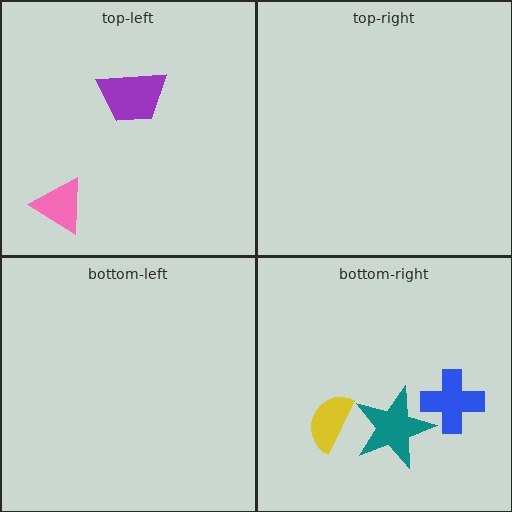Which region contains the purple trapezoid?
The top-left region.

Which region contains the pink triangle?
The top-left region.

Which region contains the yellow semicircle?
The bottom-right region.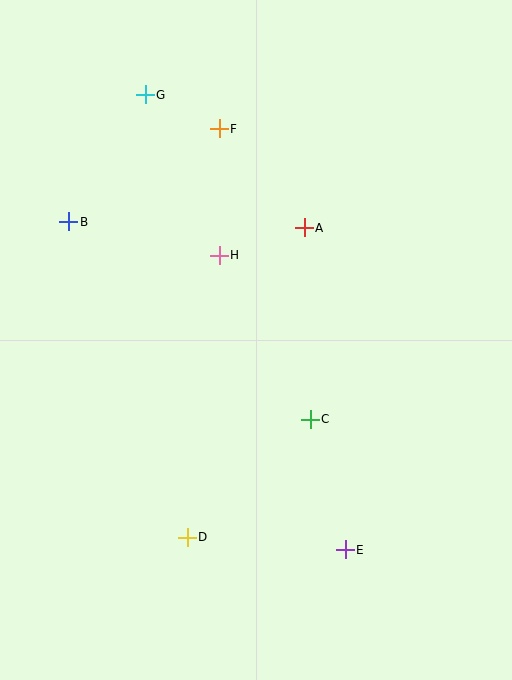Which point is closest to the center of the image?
Point H at (219, 255) is closest to the center.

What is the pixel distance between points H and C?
The distance between H and C is 187 pixels.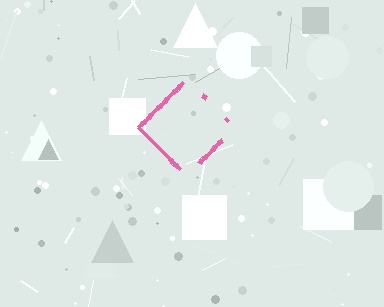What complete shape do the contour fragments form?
The contour fragments form a diamond.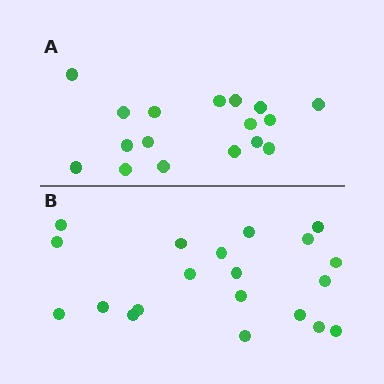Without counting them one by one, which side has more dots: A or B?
Region B (the bottom region) has more dots.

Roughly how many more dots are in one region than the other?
Region B has just a few more — roughly 2 or 3 more dots than region A.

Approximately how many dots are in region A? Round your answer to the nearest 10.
About 20 dots. (The exact count is 17, which rounds to 20.)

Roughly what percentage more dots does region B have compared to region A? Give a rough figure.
About 20% more.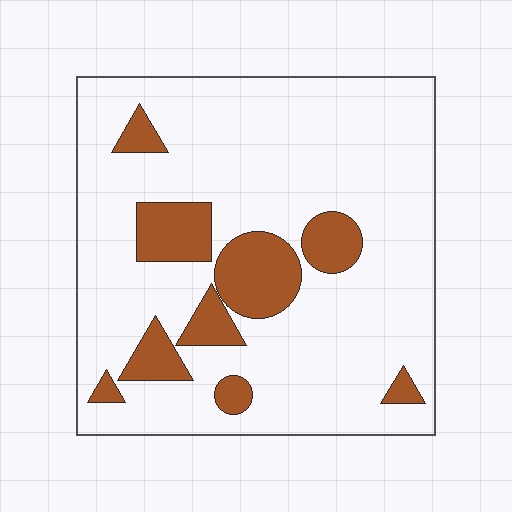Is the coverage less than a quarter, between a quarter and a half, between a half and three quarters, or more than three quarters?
Less than a quarter.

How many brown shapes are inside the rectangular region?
9.